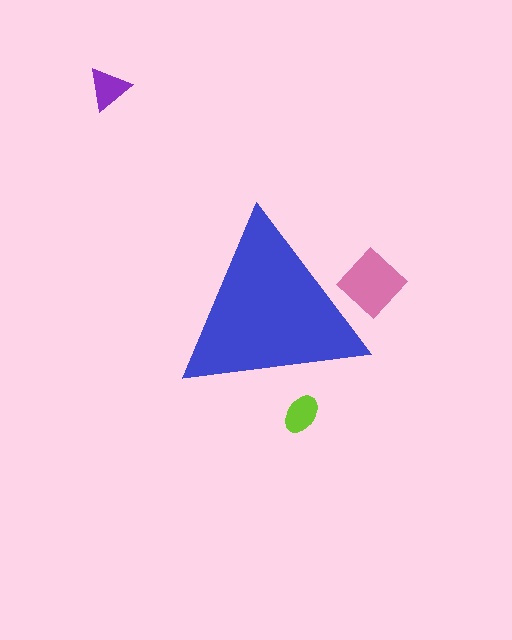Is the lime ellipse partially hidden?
Yes, the lime ellipse is partially hidden behind the blue triangle.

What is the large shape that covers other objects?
A blue triangle.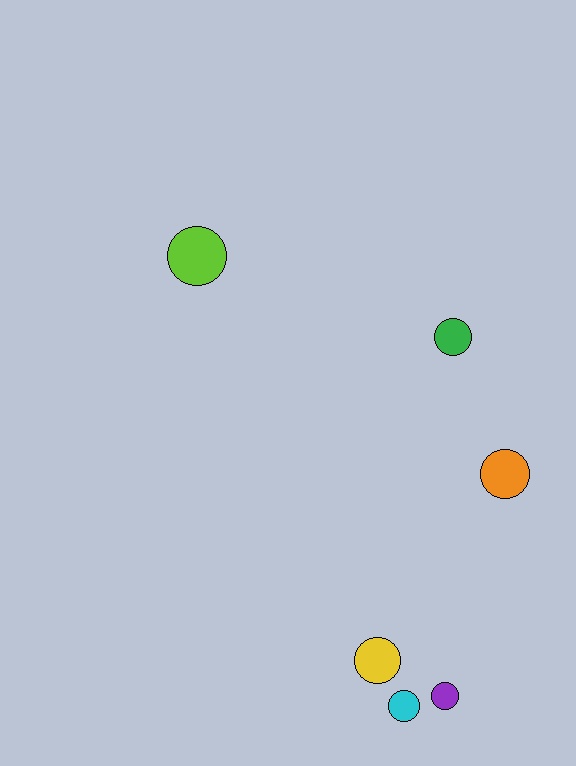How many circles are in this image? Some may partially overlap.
There are 6 circles.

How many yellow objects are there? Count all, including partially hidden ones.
There is 1 yellow object.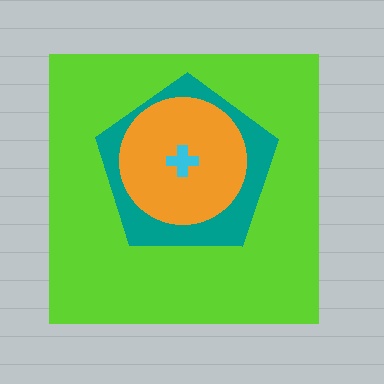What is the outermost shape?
The lime square.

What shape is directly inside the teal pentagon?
The orange circle.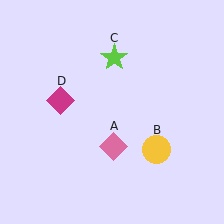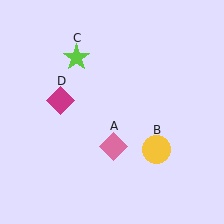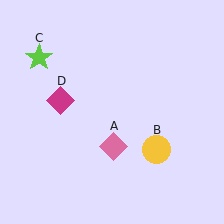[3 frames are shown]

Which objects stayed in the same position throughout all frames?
Pink diamond (object A) and yellow circle (object B) and magenta diamond (object D) remained stationary.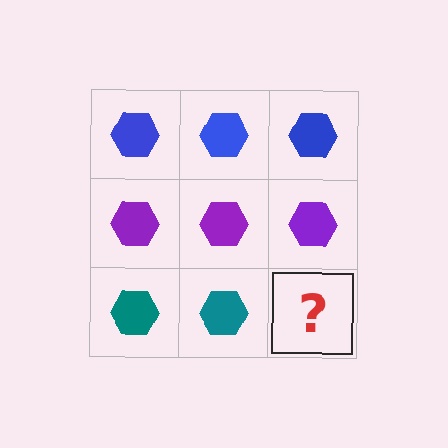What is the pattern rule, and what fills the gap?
The rule is that each row has a consistent color. The gap should be filled with a teal hexagon.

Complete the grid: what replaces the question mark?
The question mark should be replaced with a teal hexagon.